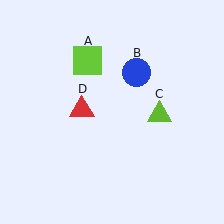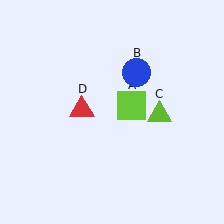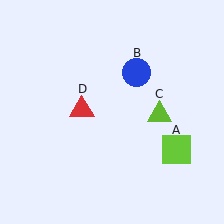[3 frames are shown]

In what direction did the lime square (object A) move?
The lime square (object A) moved down and to the right.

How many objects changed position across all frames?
1 object changed position: lime square (object A).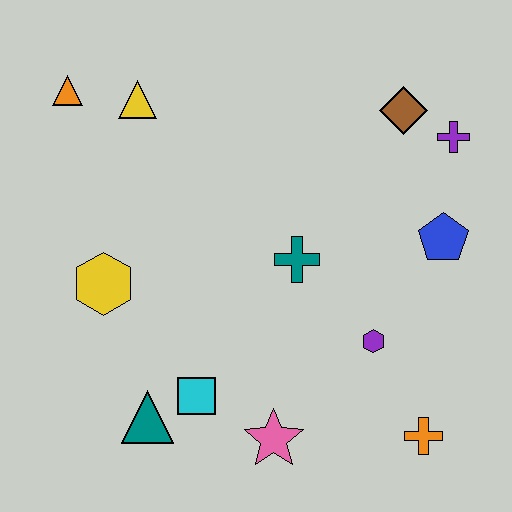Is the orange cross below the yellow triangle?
Yes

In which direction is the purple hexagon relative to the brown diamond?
The purple hexagon is below the brown diamond.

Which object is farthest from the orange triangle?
The orange cross is farthest from the orange triangle.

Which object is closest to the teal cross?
The purple hexagon is closest to the teal cross.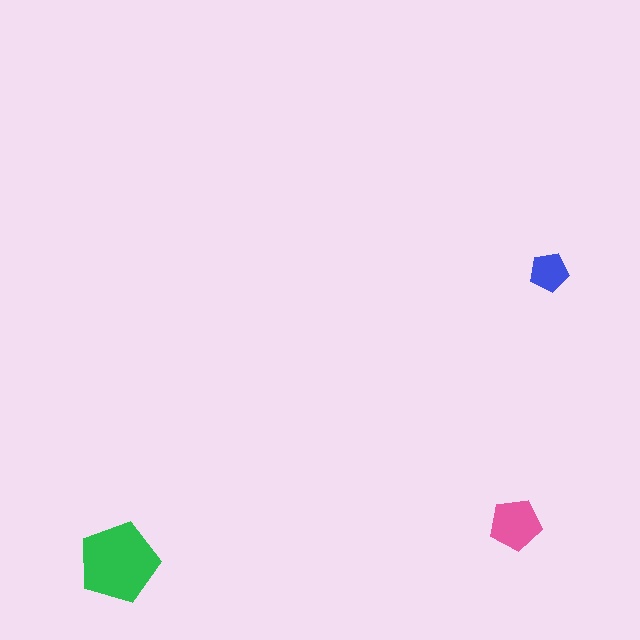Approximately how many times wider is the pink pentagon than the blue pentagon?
About 1.5 times wider.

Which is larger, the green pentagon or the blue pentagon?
The green one.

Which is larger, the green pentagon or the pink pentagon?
The green one.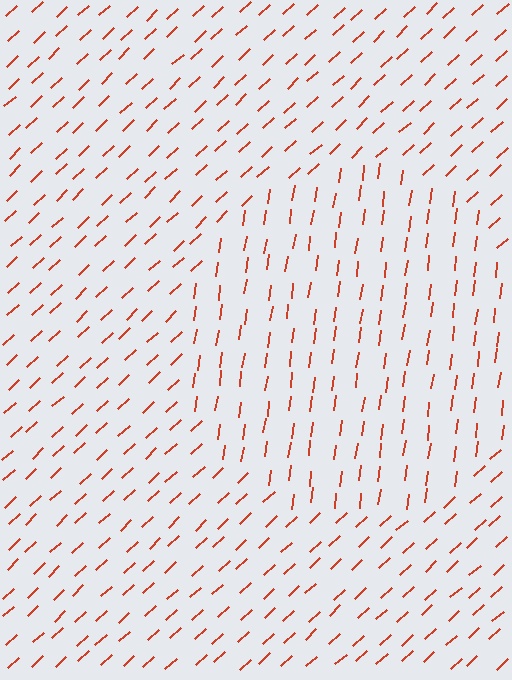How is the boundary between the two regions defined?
The boundary is defined purely by a change in line orientation (approximately 39 degrees difference). All lines are the same color and thickness.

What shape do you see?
I see a circle.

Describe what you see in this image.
The image is filled with small red line segments. A circle region in the image has lines oriented differently from the surrounding lines, creating a visible texture boundary.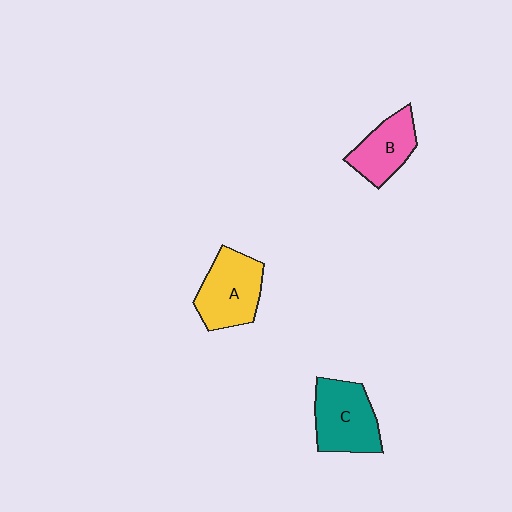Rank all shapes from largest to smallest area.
From largest to smallest: C (teal), A (yellow), B (pink).